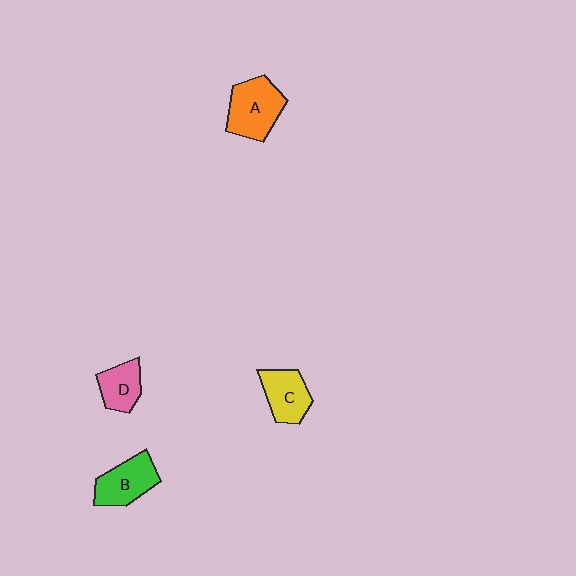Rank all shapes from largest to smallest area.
From largest to smallest: A (orange), B (green), C (yellow), D (pink).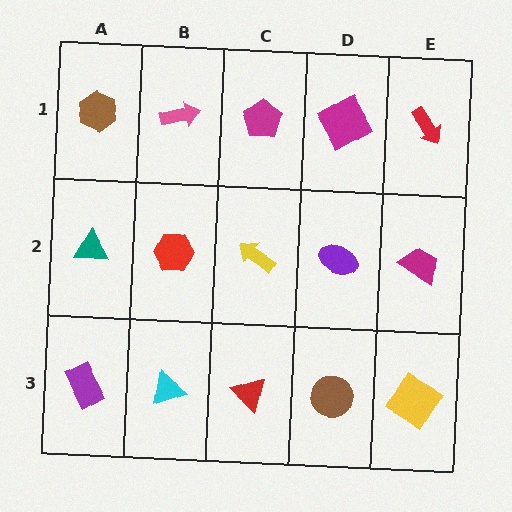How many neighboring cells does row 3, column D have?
3.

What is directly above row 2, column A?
A brown hexagon.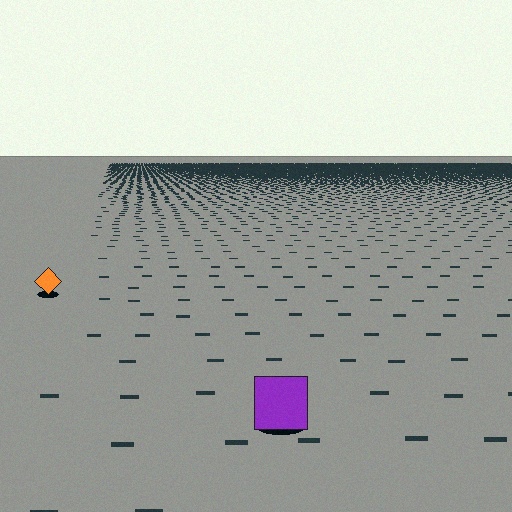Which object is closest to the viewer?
The purple square is closest. The texture marks near it are larger and more spread out.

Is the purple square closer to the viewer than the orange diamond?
Yes. The purple square is closer — you can tell from the texture gradient: the ground texture is coarser near it.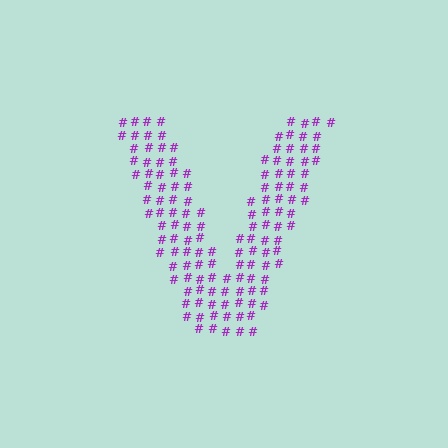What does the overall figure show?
The overall figure shows the letter V.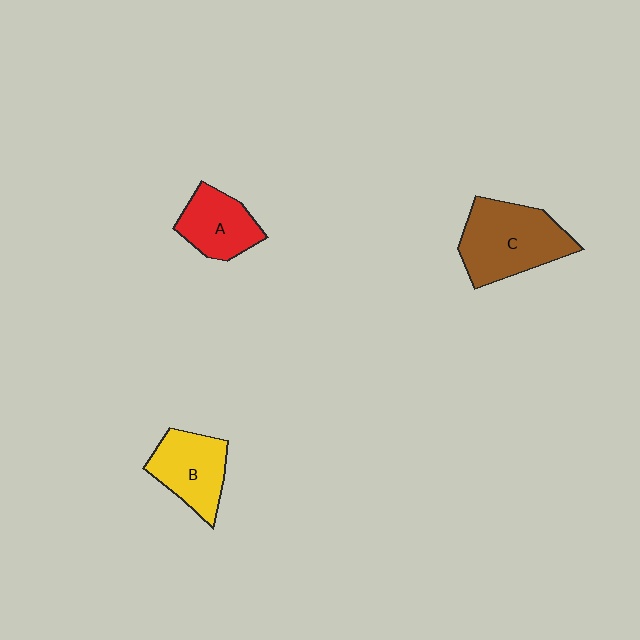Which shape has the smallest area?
Shape A (red).